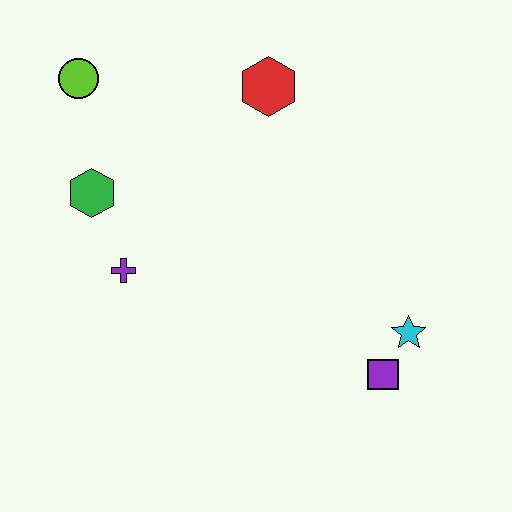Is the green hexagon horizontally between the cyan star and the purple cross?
No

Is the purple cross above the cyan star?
Yes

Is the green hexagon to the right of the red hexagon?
No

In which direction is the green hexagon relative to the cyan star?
The green hexagon is to the left of the cyan star.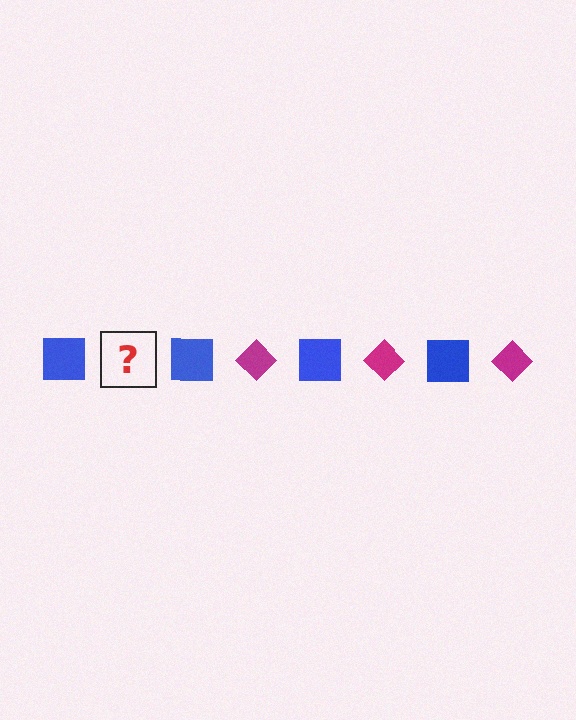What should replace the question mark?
The question mark should be replaced with a magenta diamond.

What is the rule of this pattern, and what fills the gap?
The rule is that the pattern alternates between blue square and magenta diamond. The gap should be filled with a magenta diamond.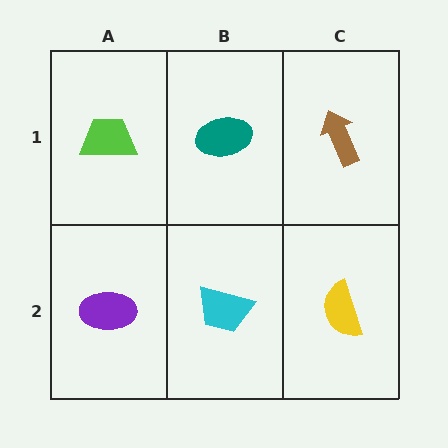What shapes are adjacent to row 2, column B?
A teal ellipse (row 1, column B), a purple ellipse (row 2, column A), a yellow semicircle (row 2, column C).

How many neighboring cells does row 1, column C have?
2.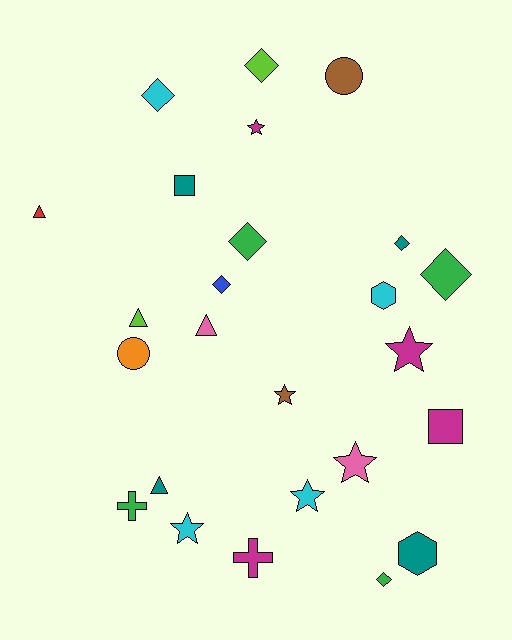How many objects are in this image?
There are 25 objects.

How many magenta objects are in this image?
There are 4 magenta objects.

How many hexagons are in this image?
There are 2 hexagons.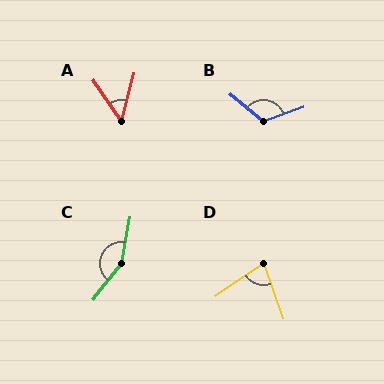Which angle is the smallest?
A, at approximately 49 degrees.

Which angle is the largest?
C, at approximately 152 degrees.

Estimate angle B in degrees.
Approximately 121 degrees.